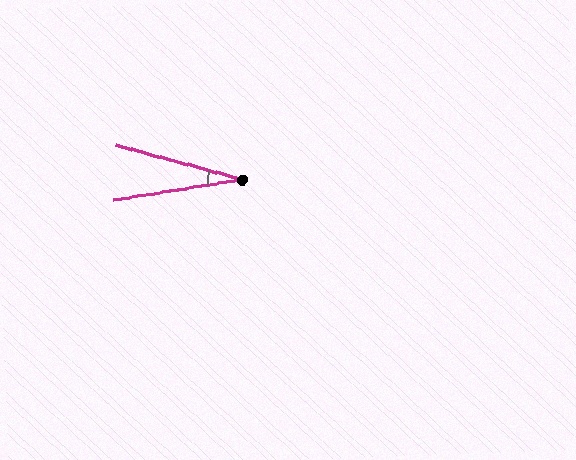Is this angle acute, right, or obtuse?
It is acute.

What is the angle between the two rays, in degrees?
Approximately 24 degrees.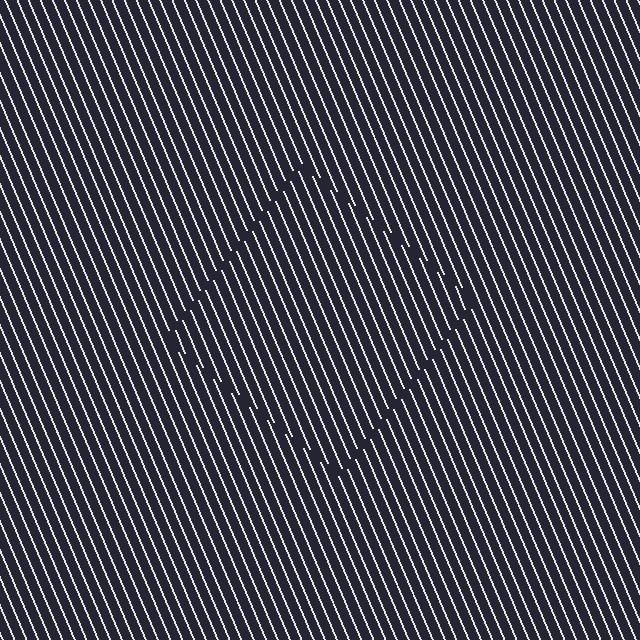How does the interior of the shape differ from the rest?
The interior of the shape contains the same grating, shifted by half a period — the contour is defined by the phase discontinuity where line-ends from the inner and outer gratings abut.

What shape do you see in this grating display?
An illusory square. The interior of the shape contains the same grating, shifted by half a period — the contour is defined by the phase discontinuity where line-ends from the inner and outer gratings abut.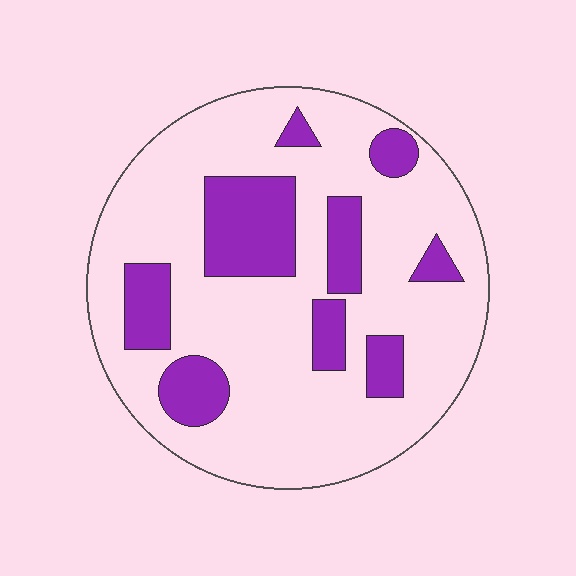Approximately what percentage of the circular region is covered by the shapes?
Approximately 25%.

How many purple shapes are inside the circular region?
9.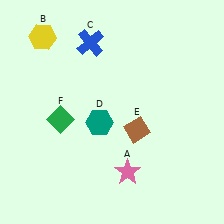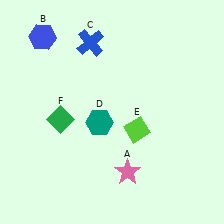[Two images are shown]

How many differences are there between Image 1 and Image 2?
There are 2 differences between the two images.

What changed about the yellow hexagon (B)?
In Image 1, B is yellow. In Image 2, it changed to blue.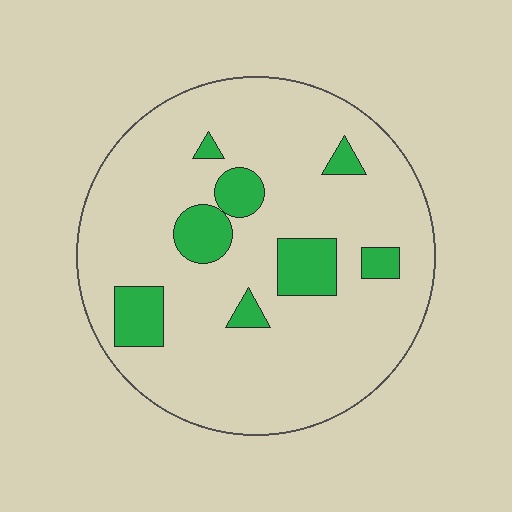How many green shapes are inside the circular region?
8.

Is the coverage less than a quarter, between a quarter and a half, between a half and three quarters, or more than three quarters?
Less than a quarter.